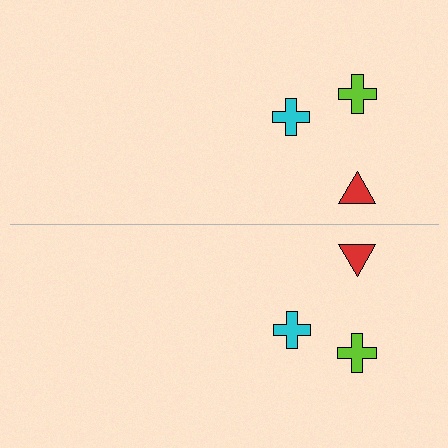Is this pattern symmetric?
Yes, this pattern has bilateral (reflection) symmetry.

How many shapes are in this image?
There are 6 shapes in this image.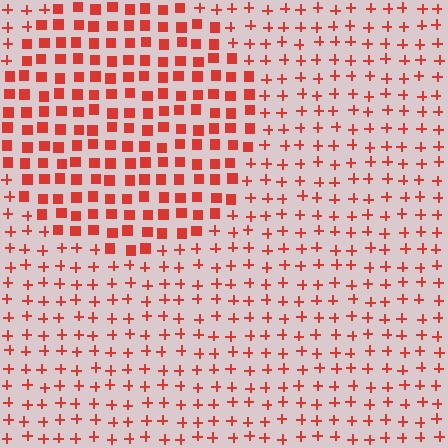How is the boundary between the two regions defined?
The boundary is defined by a change in element shape: squares inside vs. plus signs outside. All elements share the same color and spacing.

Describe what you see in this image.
The image is filled with small red elements arranged in a uniform grid. A circle-shaped region contains squares, while the surrounding area contains plus signs. The boundary is defined purely by the change in element shape.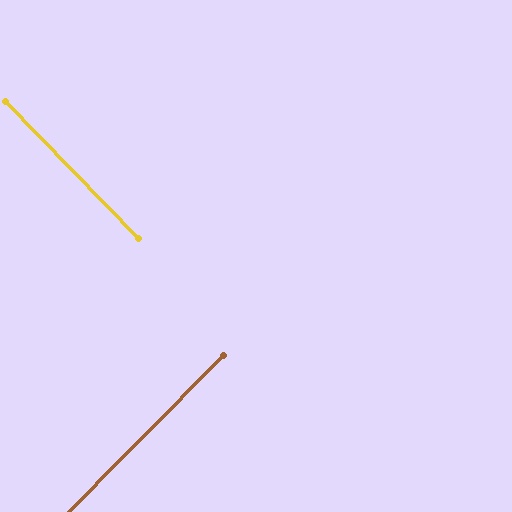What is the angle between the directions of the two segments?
Approximately 89 degrees.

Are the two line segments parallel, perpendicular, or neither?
Perpendicular — they meet at approximately 89°.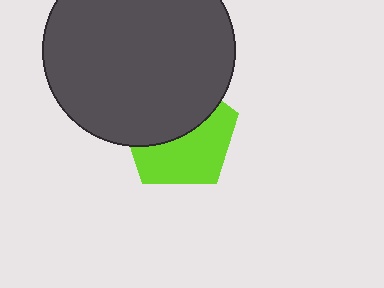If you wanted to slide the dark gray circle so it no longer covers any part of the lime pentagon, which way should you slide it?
Slide it up — that is the most direct way to separate the two shapes.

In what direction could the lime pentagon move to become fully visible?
The lime pentagon could move down. That would shift it out from behind the dark gray circle entirely.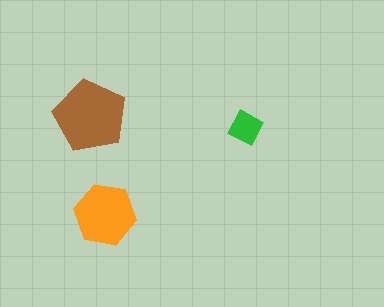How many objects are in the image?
There are 3 objects in the image.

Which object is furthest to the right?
The green diamond is rightmost.